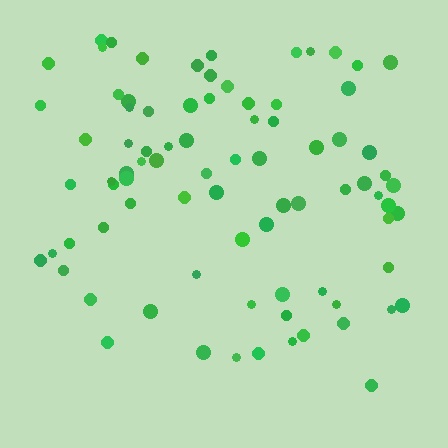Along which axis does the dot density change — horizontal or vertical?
Vertical.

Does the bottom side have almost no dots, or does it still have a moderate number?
Still a moderate number, just noticeably fewer than the top.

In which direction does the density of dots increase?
From bottom to top, with the top side densest.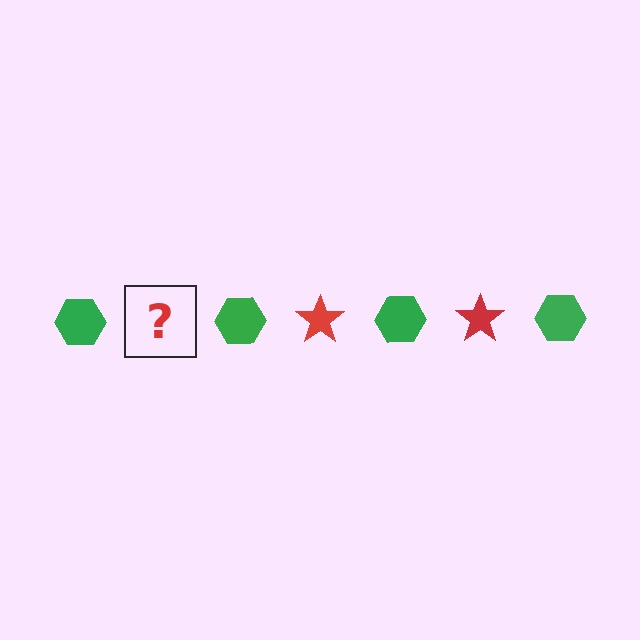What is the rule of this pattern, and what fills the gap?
The rule is that the pattern alternates between green hexagon and red star. The gap should be filled with a red star.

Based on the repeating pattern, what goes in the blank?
The blank should be a red star.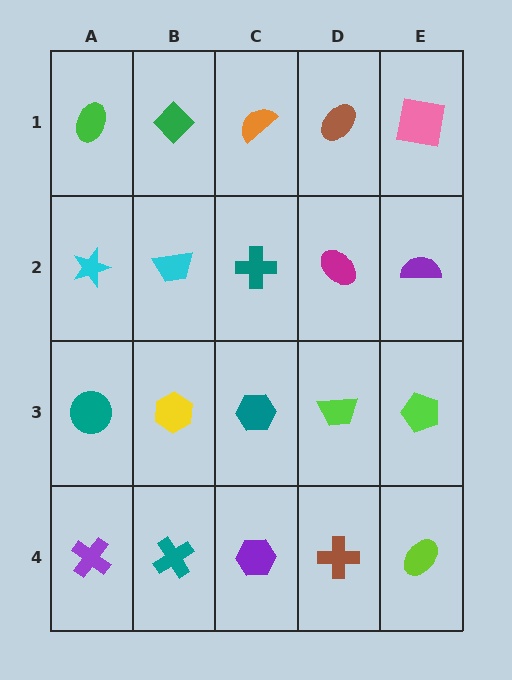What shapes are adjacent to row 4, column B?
A yellow hexagon (row 3, column B), a purple cross (row 4, column A), a purple hexagon (row 4, column C).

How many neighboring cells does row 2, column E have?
3.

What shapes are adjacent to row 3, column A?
A cyan star (row 2, column A), a purple cross (row 4, column A), a yellow hexagon (row 3, column B).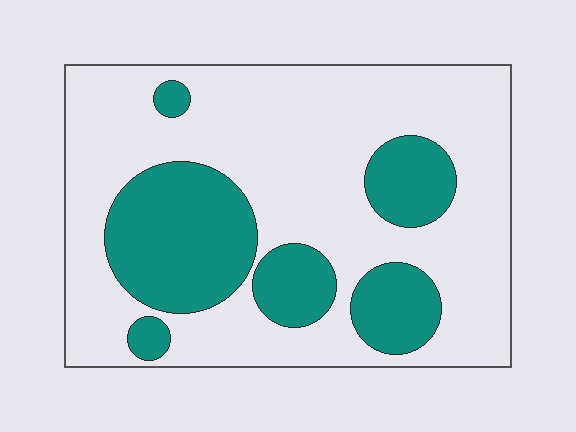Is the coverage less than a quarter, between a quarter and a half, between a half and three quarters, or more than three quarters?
Between a quarter and a half.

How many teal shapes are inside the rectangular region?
6.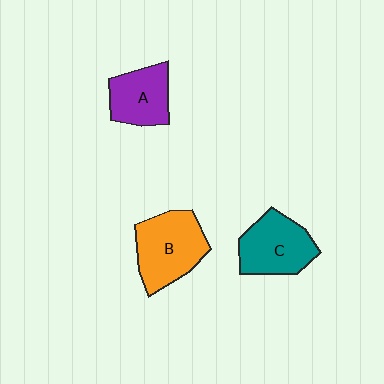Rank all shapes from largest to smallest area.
From largest to smallest: B (orange), C (teal), A (purple).